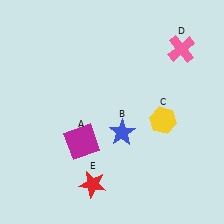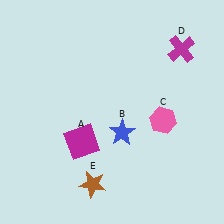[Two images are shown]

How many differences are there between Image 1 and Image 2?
There are 3 differences between the two images.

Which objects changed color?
C changed from yellow to pink. D changed from pink to magenta. E changed from red to brown.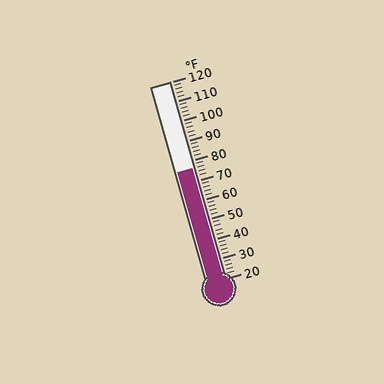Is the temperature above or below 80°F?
The temperature is below 80°F.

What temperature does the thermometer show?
The thermometer shows approximately 76°F.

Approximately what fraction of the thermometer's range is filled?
The thermometer is filled to approximately 55% of its range.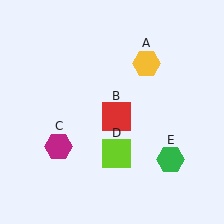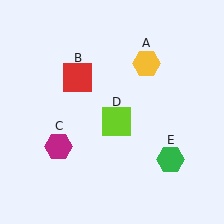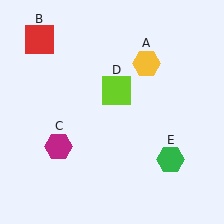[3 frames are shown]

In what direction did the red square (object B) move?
The red square (object B) moved up and to the left.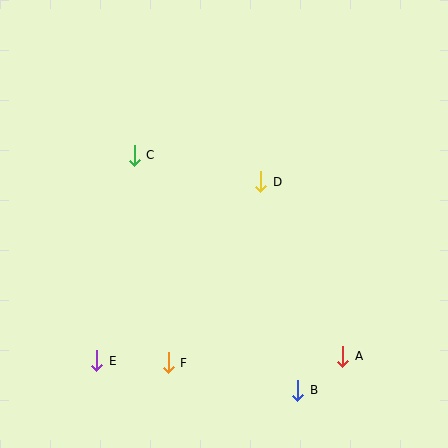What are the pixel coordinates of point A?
Point A is at (343, 356).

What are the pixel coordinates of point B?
Point B is at (298, 390).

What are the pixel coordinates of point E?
Point E is at (97, 361).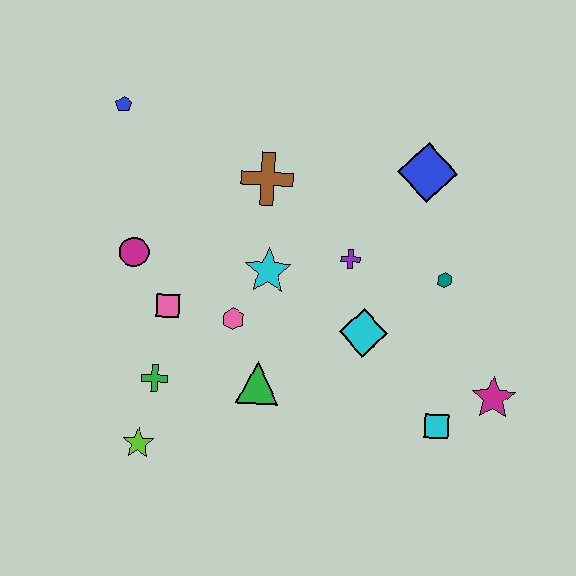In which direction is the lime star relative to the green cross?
The lime star is below the green cross.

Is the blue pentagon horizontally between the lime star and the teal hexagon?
No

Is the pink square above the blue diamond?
No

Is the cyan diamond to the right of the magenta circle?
Yes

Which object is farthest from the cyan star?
The magenta star is farthest from the cyan star.